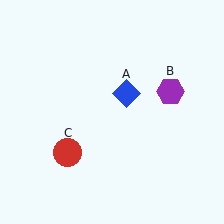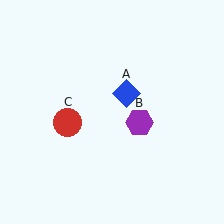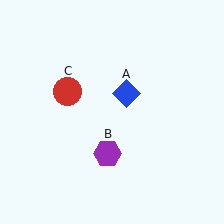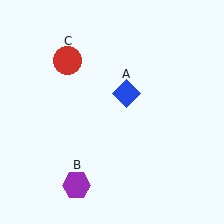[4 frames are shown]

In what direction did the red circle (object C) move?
The red circle (object C) moved up.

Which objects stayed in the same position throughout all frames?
Blue diamond (object A) remained stationary.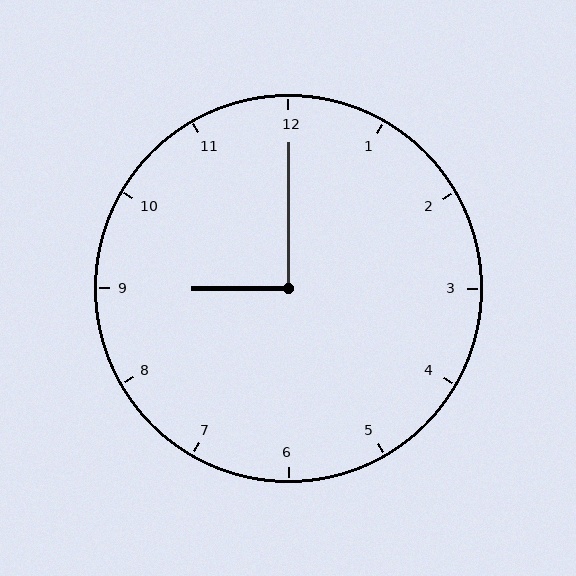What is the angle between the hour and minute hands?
Approximately 90 degrees.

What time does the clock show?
9:00.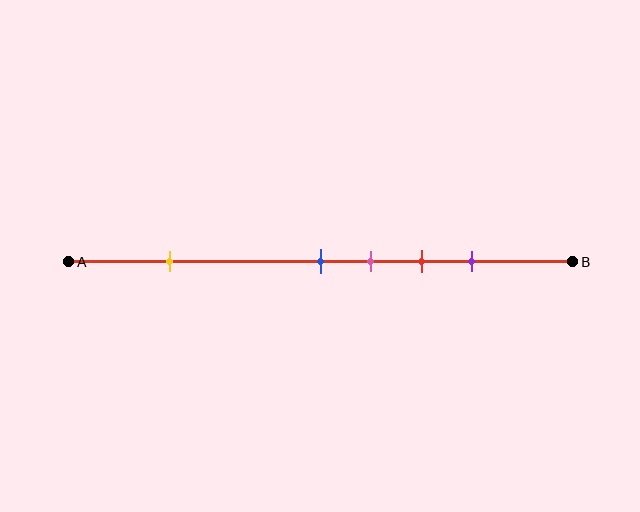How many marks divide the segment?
There are 5 marks dividing the segment.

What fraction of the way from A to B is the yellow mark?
The yellow mark is approximately 20% (0.2) of the way from A to B.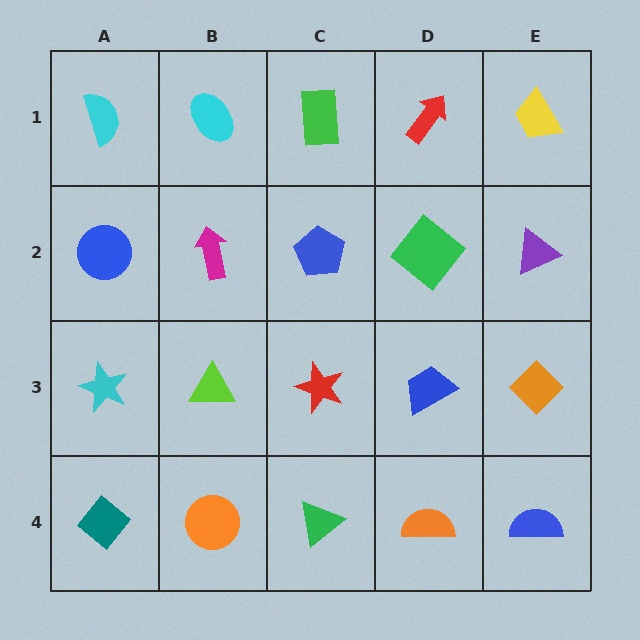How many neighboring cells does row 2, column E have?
3.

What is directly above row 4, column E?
An orange diamond.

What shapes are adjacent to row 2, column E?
A yellow trapezoid (row 1, column E), an orange diamond (row 3, column E), a green diamond (row 2, column D).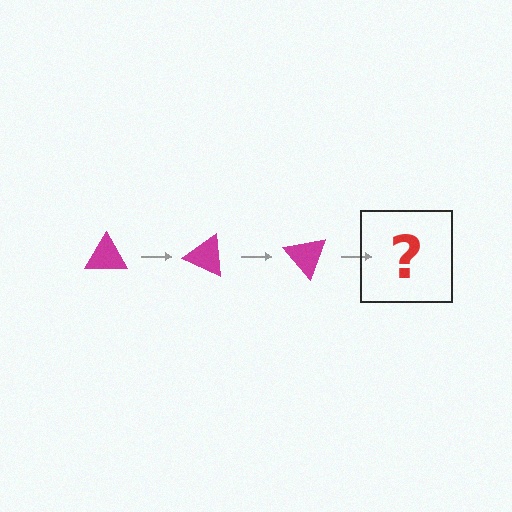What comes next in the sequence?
The next element should be a magenta triangle rotated 75 degrees.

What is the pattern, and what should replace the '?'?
The pattern is that the triangle rotates 25 degrees each step. The '?' should be a magenta triangle rotated 75 degrees.